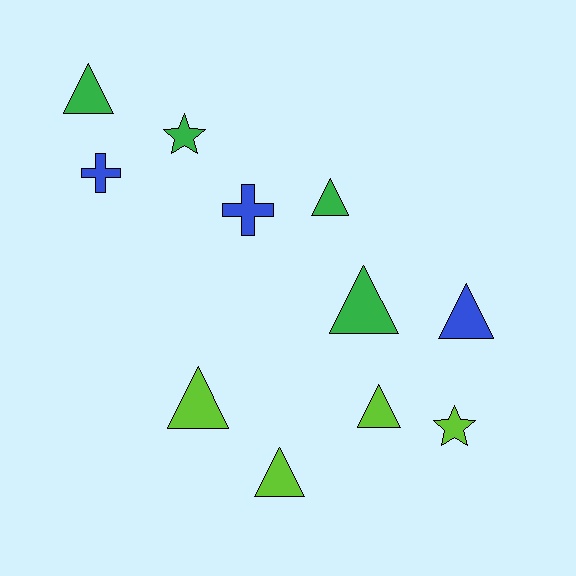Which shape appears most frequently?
Triangle, with 7 objects.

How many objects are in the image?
There are 11 objects.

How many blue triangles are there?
There is 1 blue triangle.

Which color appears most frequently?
Green, with 4 objects.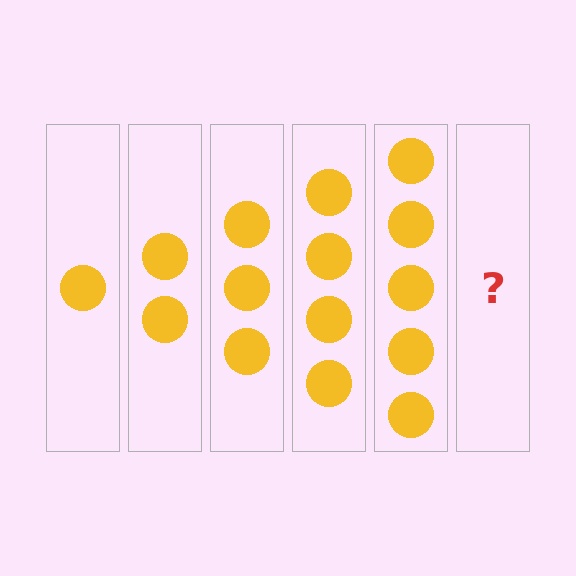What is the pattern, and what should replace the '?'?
The pattern is that each step adds one more circle. The '?' should be 6 circles.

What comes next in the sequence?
The next element should be 6 circles.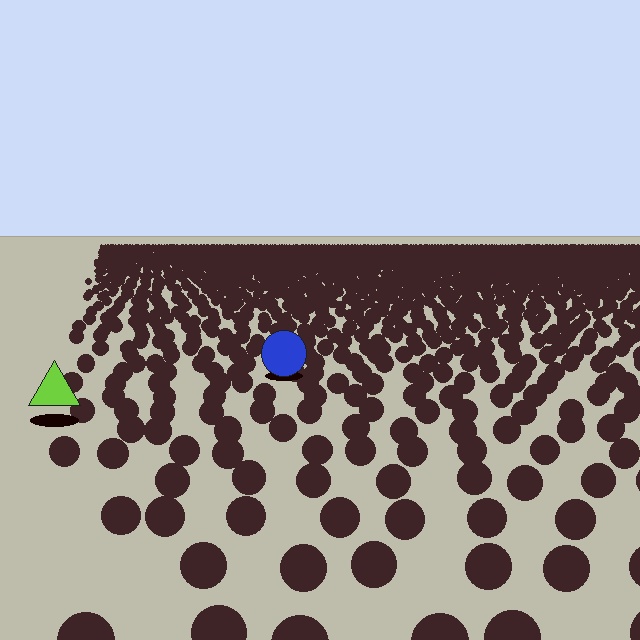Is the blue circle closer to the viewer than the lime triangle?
No. The lime triangle is closer — you can tell from the texture gradient: the ground texture is coarser near it.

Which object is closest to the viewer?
The lime triangle is closest. The texture marks near it are larger and more spread out.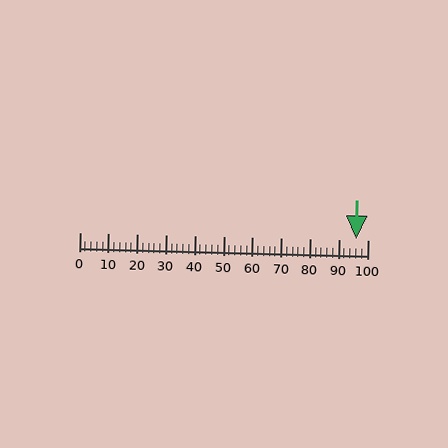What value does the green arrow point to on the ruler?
The green arrow points to approximately 96.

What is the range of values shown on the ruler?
The ruler shows values from 0 to 100.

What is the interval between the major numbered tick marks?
The major tick marks are spaced 10 units apart.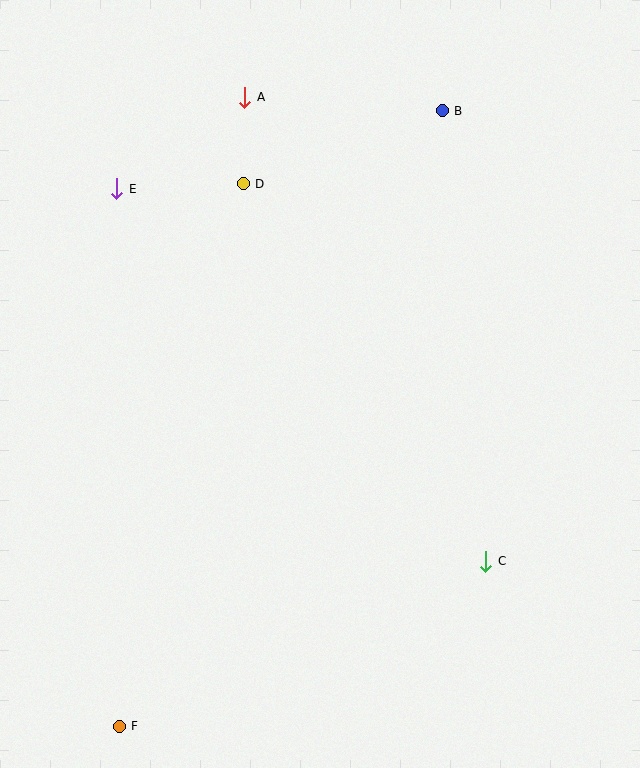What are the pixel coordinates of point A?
Point A is at (245, 97).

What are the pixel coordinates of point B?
Point B is at (442, 111).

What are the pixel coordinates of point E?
Point E is at (117, 189).